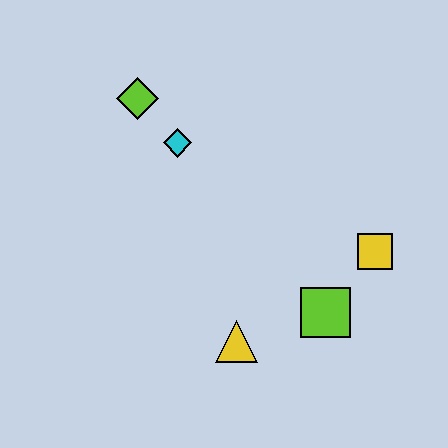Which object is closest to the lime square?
The yellow square is closest to the lime square.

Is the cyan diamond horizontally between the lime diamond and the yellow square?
Yes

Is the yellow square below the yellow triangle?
No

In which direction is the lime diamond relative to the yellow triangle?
The lime diamond is above the yellow triangle.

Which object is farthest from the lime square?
The lime diamond is farthest from the lime square.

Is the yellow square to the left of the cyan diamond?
No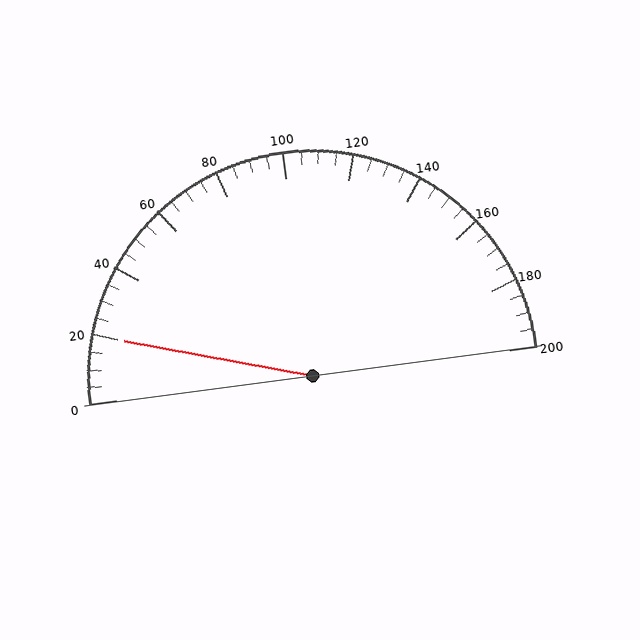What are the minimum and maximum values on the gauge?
The gauge ranges from 0 to 200.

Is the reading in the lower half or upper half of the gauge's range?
The reading is in the lower half of the range (0 to 200).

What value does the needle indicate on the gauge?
The needle indicates approximately 20.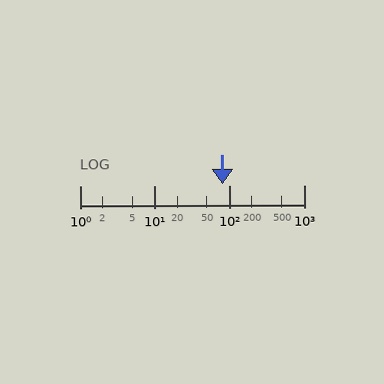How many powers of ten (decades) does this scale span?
The scale spans 3 decades, from 1 to 1000.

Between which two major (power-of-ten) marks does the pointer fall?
The pointer is between 10 and 100.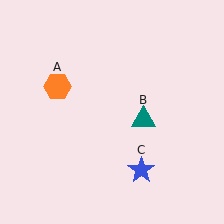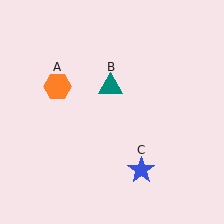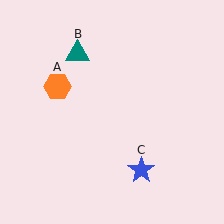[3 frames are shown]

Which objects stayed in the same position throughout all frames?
Orange hexagon (object A) and blue star (object C) remained stationary.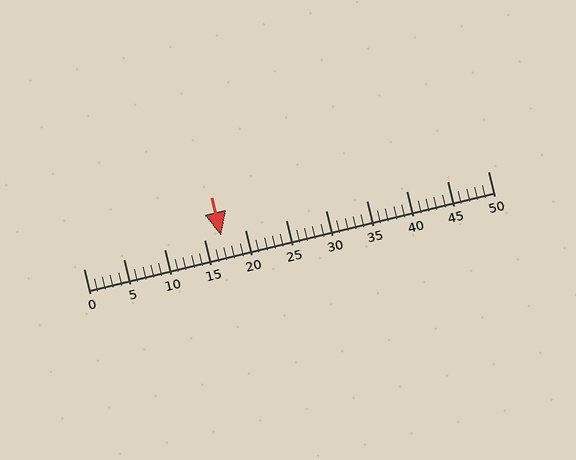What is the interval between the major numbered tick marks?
The major tick marks are spaced 5 units apart.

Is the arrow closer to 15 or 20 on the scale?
The arrow is closer to 15.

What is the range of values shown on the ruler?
The ruler shows values from 0 to 50.